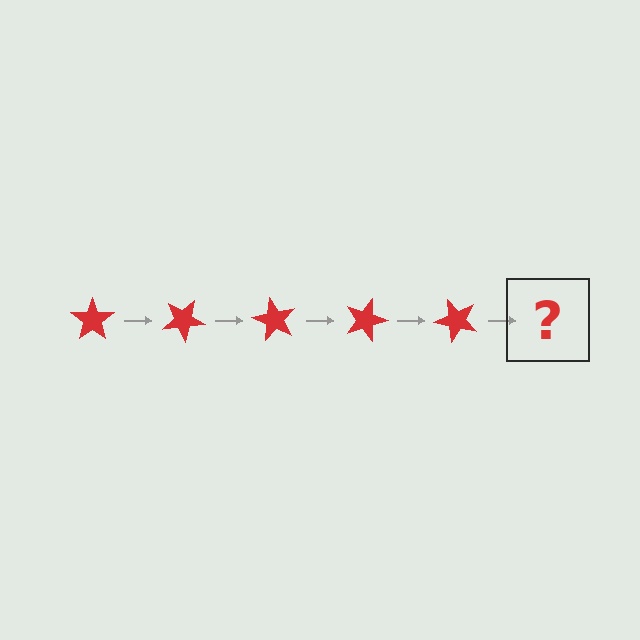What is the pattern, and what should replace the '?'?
The pattern is that the star rotates 30 degrees each step. The '?' should be a red star rotated 150 degrees.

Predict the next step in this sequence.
The next step is a red star rotated 150 degrees.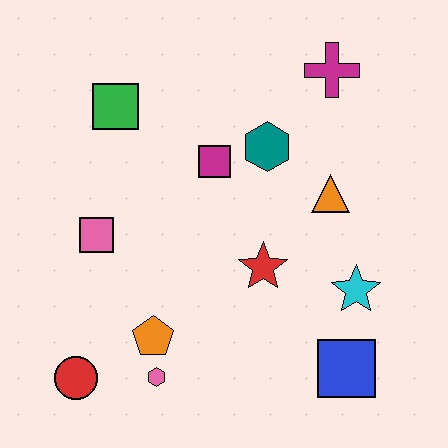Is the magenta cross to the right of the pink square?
Yes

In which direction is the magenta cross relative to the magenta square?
The magenta cross is to the right of the magenta square.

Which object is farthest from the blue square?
The green square is farthest from the blue square.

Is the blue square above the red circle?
Yes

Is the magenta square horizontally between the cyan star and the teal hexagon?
No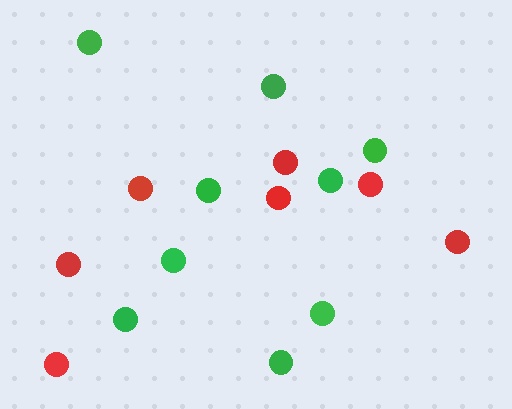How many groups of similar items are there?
There are 2 groups: one group of green circles (9) and one group of red circles (7).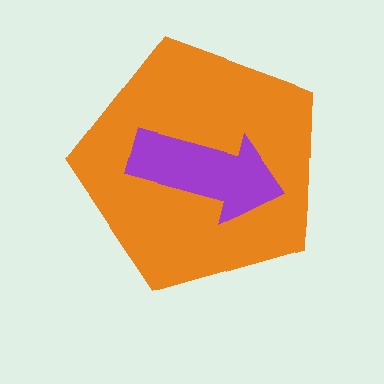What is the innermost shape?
The purple arrow.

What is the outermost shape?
The orange pentagon.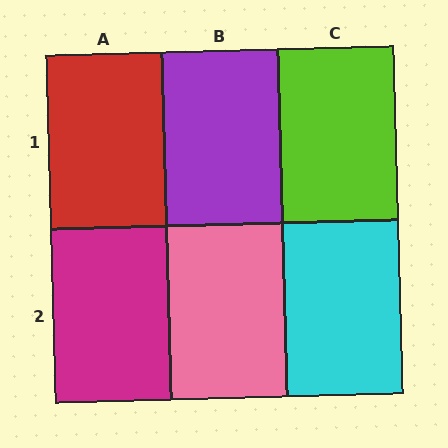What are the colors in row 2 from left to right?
Magenta, pink, cyan.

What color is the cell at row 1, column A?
Red.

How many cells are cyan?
1 cell is cyan.